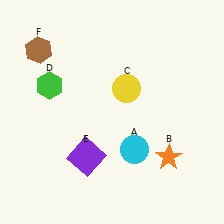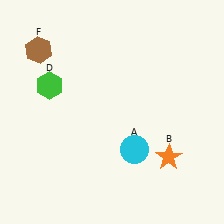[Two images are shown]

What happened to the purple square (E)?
The purple square (E) was removed in Image 2. It was in the bottom-left area of Image 1.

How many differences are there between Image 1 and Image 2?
There are 2 differences between the two images.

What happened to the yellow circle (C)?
The yellow circle (C) was removed in Image 2. It was in the top-right area of Image 1.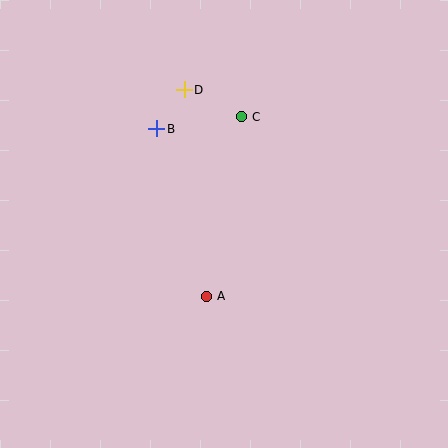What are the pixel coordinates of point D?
Point D is at (184, 90).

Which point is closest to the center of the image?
Point A at (207, 296) is closest to the center.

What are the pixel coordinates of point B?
Point B is at (157, 129).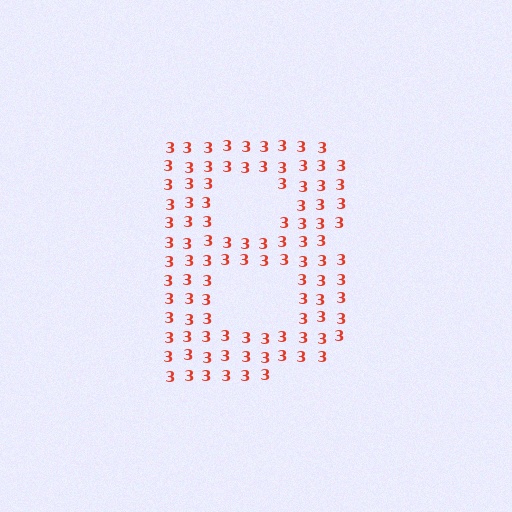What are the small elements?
The small elements are digit 3's.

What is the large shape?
The large shape is the letter B.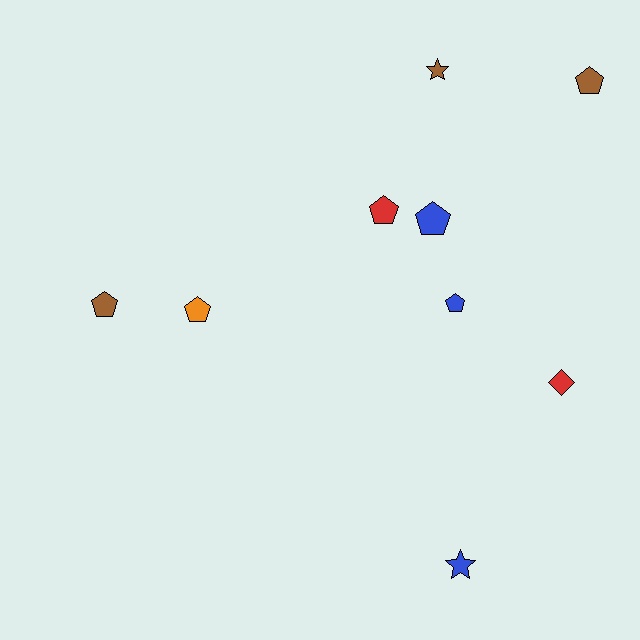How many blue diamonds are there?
There are no blue diamonds.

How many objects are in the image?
There are 9 objects.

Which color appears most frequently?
Brown, with 3 objects.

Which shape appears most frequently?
Pentagon, with 6 objects.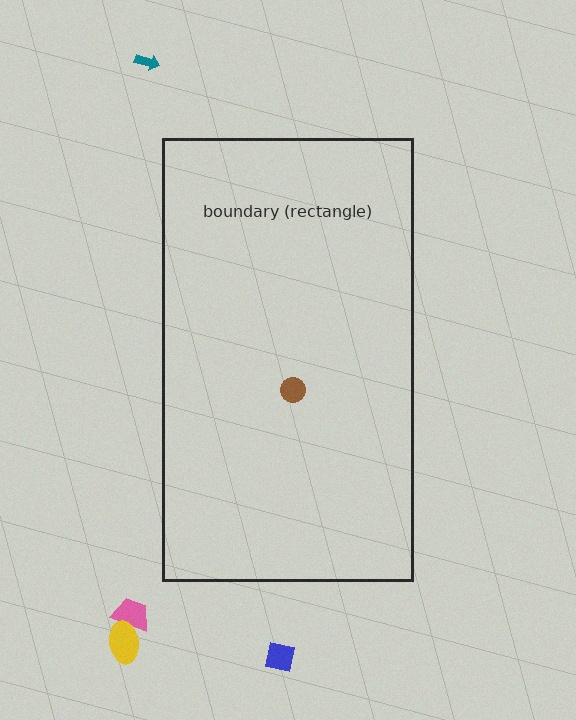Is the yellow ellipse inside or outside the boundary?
Outside.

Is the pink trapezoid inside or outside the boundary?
Outside.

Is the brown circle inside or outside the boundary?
Inside.